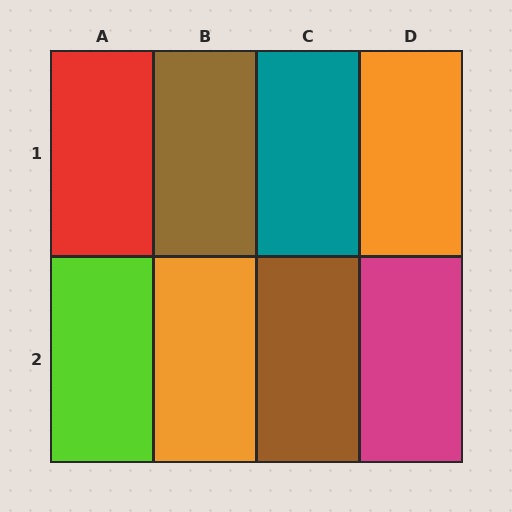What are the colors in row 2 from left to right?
Lime, orange, brown, magenta.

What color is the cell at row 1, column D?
Orange.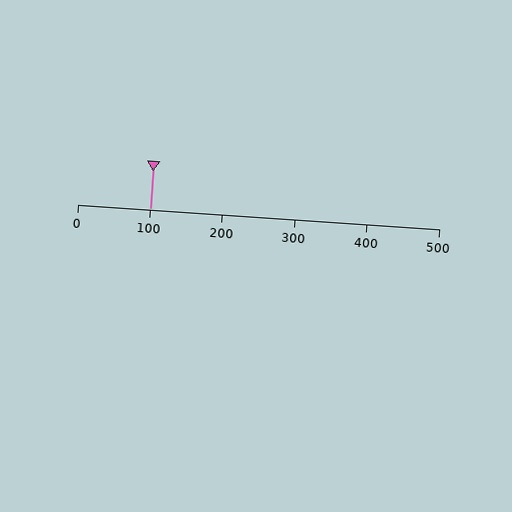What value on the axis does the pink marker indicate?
The marker indicates approximately 100.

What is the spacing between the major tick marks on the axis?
The major ticks are spaced 100 apart.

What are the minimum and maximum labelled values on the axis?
The axis runs from 0 to 500.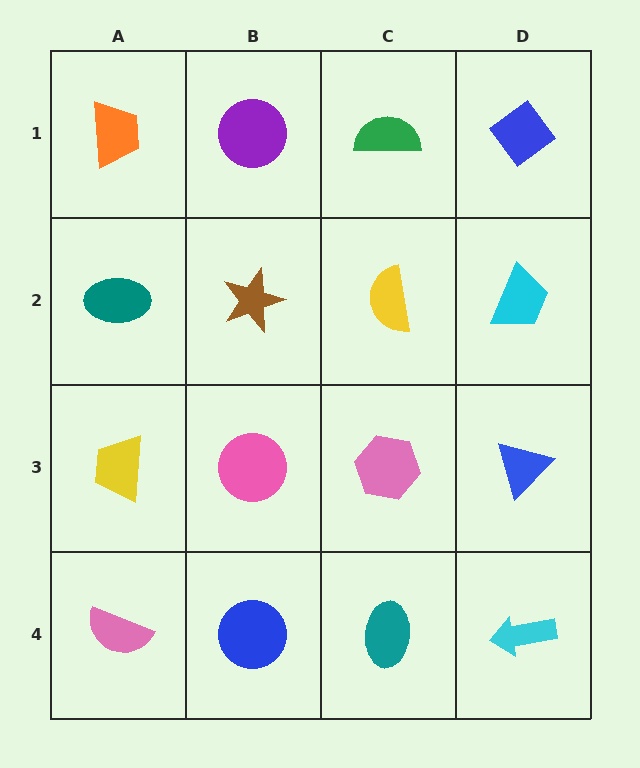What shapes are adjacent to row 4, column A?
A yellow trapezoid (row 3, column A), a blue circle (row 4, column B).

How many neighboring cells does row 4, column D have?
2.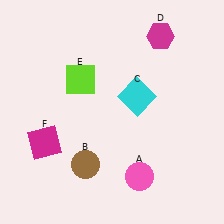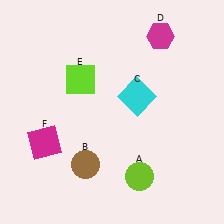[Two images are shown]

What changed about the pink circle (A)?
In Image 1, A is pink. In Image 2, it changed to lime.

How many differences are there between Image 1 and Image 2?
There is 1 difference between the two images.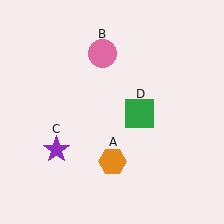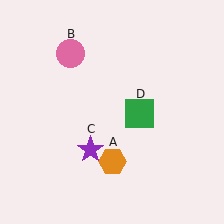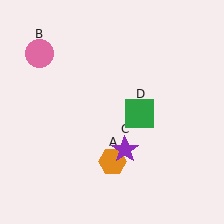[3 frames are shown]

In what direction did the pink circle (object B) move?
The pink circle (object B) moved left.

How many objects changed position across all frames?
2 objects changed position: pink circle (object B), purple star (object C).